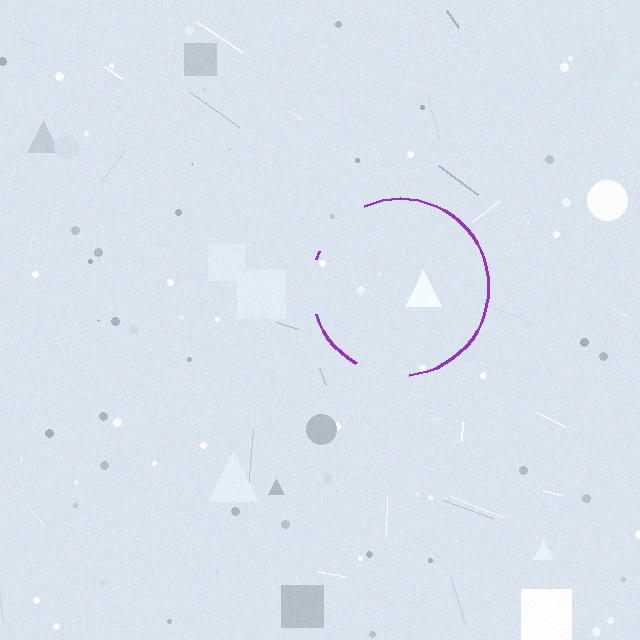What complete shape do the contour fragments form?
The contour fragments form a circle.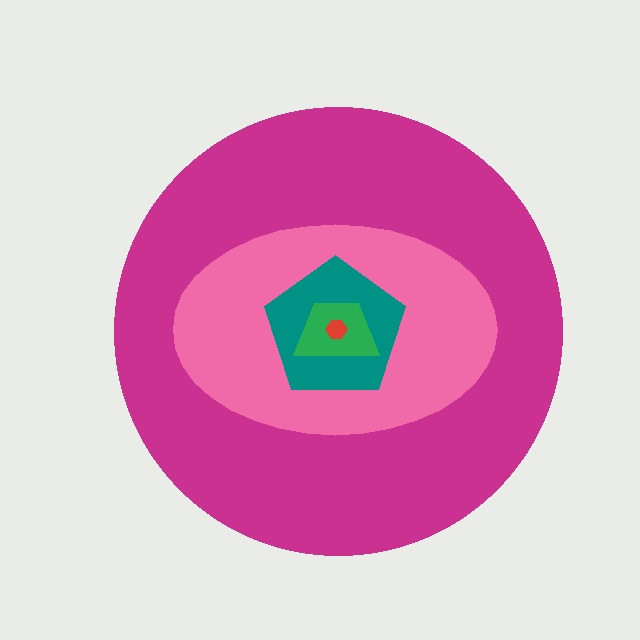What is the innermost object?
The red hexagon.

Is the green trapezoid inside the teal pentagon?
Yes.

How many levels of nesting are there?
5.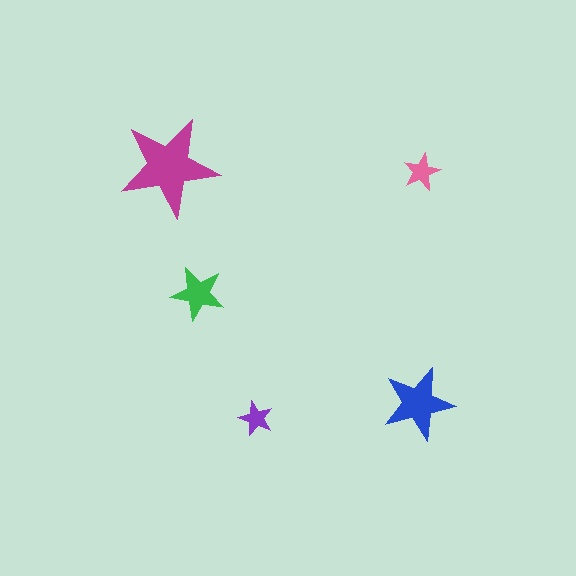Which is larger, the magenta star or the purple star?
The magenta one.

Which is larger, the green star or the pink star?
The green one.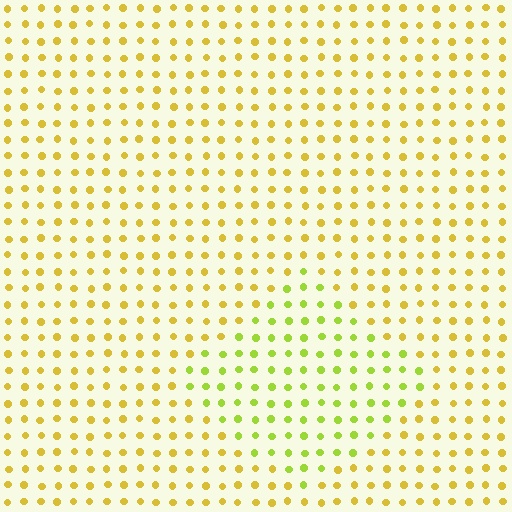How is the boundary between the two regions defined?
The boundary is defined purely by a slight shift in hue (about 33 degrees). Spacing, size, and orientation are identical on both sides.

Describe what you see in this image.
The image is filled with small yellow elements in a uniform arrangement. A diamond-shaped region is visible where the elements are tinted to a slightly different hue, forming a subtle color boundary.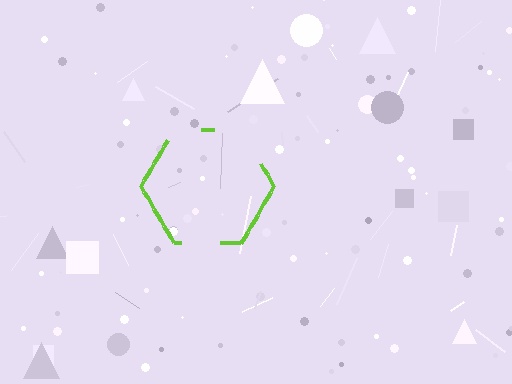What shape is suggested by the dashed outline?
The dashed outline suggests a hexagon.